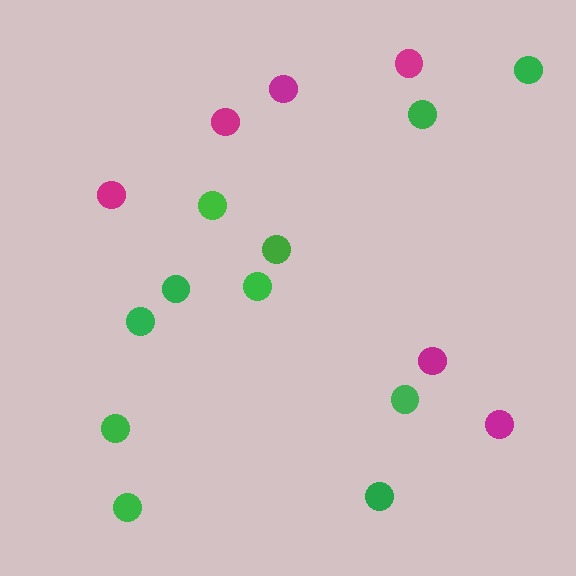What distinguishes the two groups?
There are 2 groups: one group of magenta circles (6) and one group of green circles (11).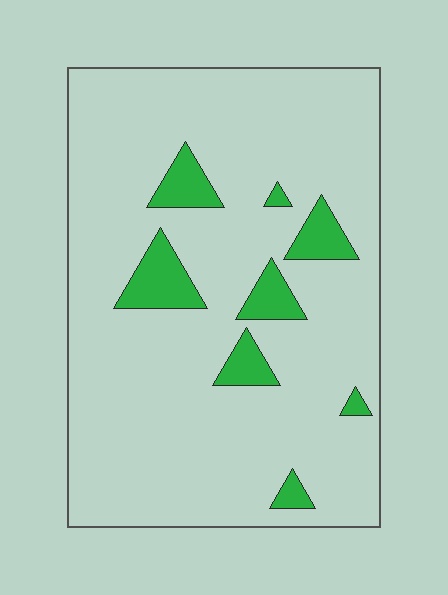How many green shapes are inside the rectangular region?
8.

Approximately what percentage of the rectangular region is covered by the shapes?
Approximately 10%.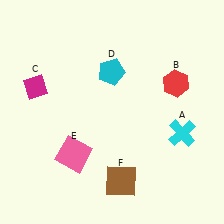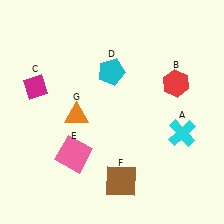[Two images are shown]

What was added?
An orange triangle (G) was added in Image 2.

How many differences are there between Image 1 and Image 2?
There is 1 difference between the two images.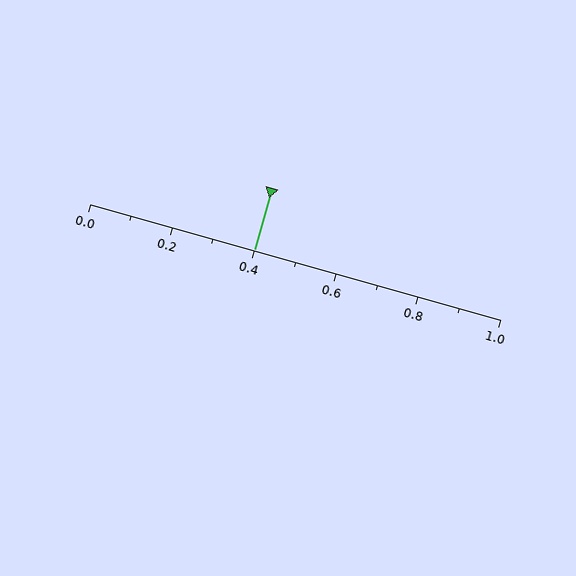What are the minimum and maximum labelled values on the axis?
The axis runs from 0.0 to 1.0.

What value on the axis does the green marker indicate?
The marker indicates approximately 0.4.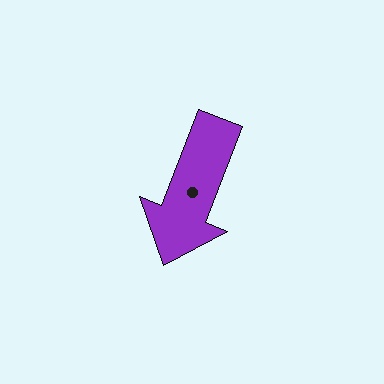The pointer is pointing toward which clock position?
Roughly 7 o'clock.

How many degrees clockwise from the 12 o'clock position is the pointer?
Approximately 201 degrees.